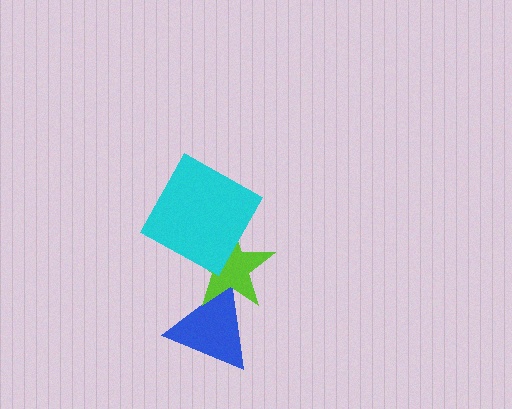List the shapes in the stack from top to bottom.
From top to bottom: the cyan square, the lime star, the blue triangle.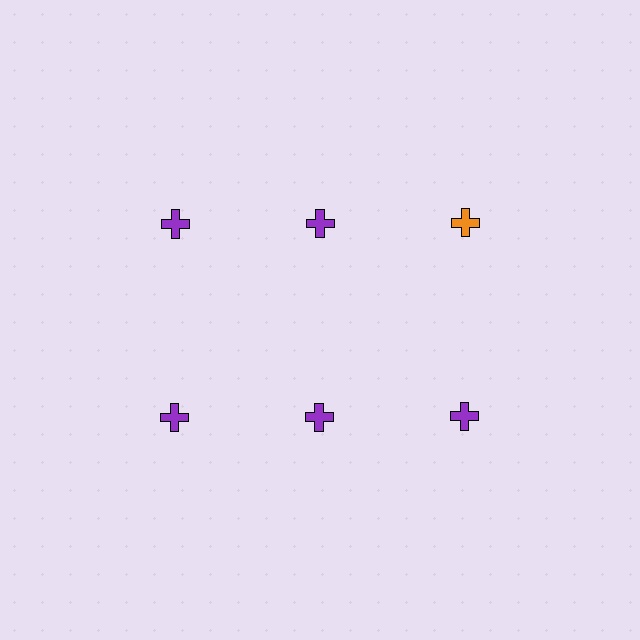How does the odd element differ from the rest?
It has a different color: orange instead of purple.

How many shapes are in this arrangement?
There are 6 shapes arranged in a grid pattern.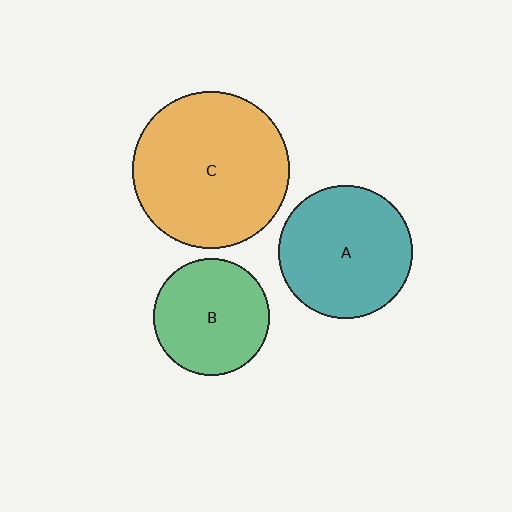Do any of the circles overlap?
No, none of the circles overlap.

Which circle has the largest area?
Circle C (orange).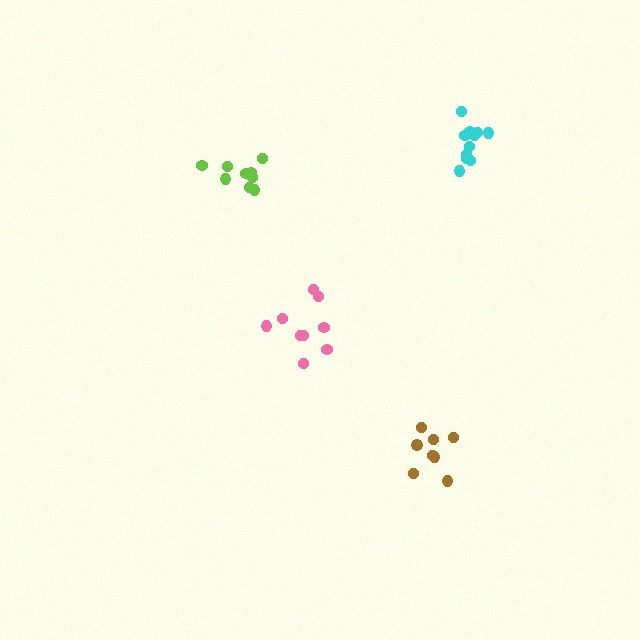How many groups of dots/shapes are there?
There are 4 groups.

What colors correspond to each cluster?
The clusters are colored: pink, brown, lime, cyan.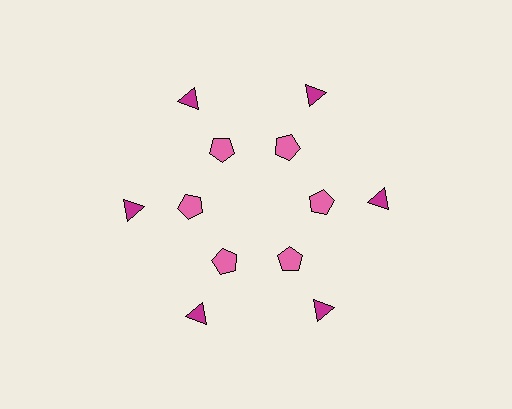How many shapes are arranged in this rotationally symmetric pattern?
There are 12 shapes, arranged in 6 groups of 2.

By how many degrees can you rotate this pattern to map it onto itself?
The pattern maps onto itself every 60 degrees of rotation.